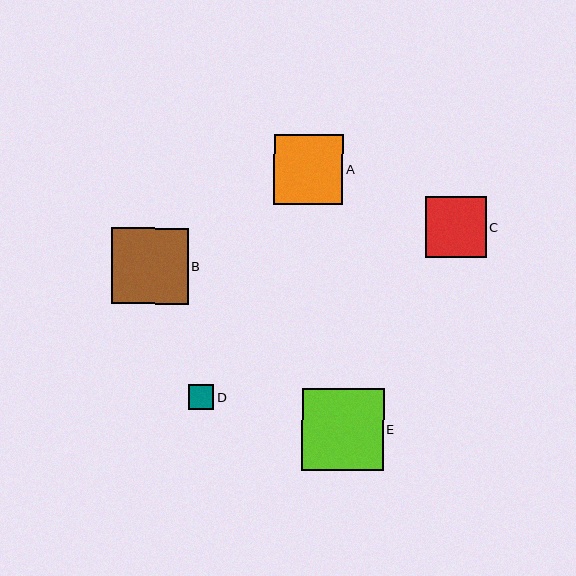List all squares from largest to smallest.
From largest to smallest: E, B, A, C, D.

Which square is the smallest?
Square D is the smallest with a size of approximately 25 pixels.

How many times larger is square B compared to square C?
Square B is approximately 1.3 times the size of square C.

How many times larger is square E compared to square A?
Square E is approximately 1.2 times the size of square A.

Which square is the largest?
Square E is the largest with a size of approximately 81 pixels.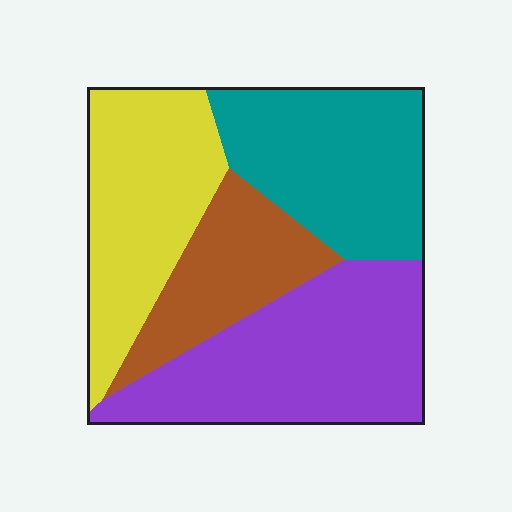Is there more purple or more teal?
Purple.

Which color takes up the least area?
Brown, at roughly 15%.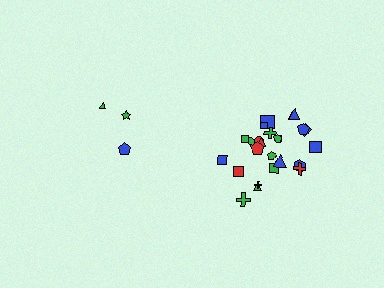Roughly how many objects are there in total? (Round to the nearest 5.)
Roughly 30 objects in total.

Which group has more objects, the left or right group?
The right group.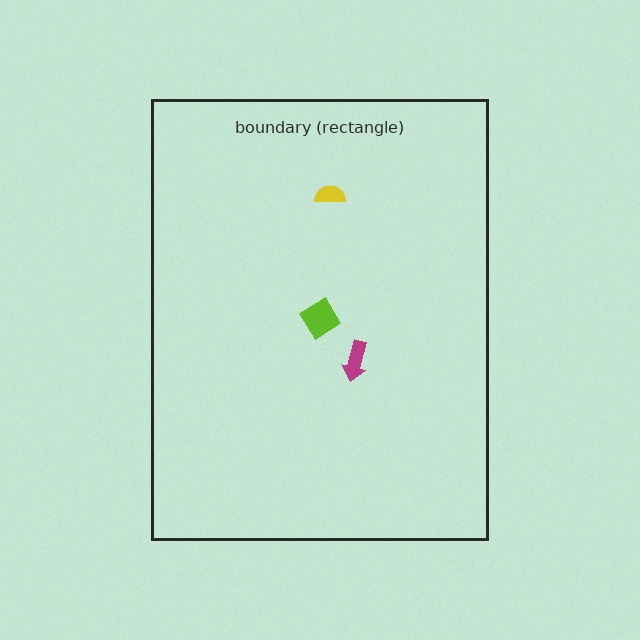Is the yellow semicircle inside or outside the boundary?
Inside.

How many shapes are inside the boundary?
3 inside, 0 outside.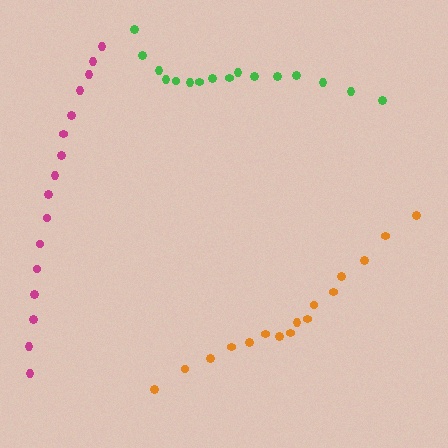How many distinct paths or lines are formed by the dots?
There are 3 distinct paths.